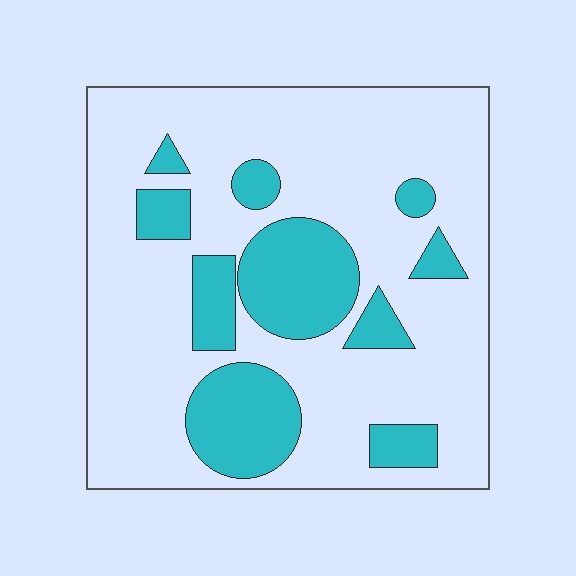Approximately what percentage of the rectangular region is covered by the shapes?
Approximately 25%.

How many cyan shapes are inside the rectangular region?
10.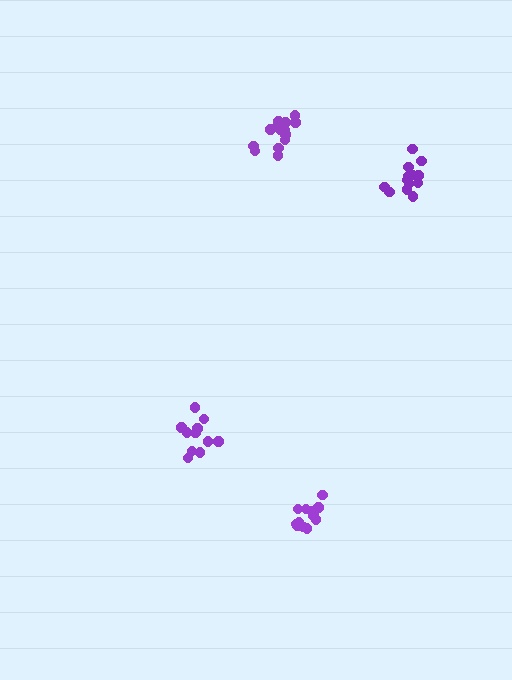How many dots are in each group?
Group 1: 13 dots, Group 2: 13 dots, Group 3: 11 dots, Group 4: 16 dots (53 total).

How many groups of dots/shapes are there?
There are 4 groups.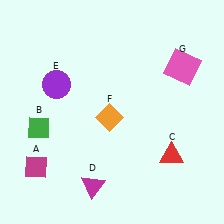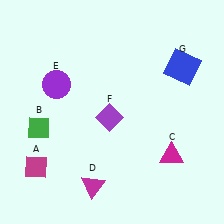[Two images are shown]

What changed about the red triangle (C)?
In Image 1, C is red. In Image 2, it changed to magenta.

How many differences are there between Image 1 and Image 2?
There are 3 differences between the two images.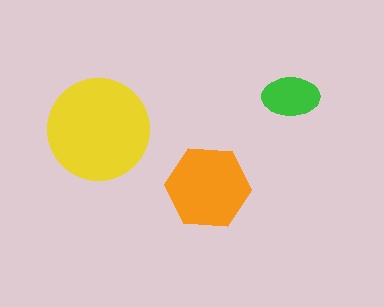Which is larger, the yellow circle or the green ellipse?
The yellow circle.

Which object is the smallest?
The green ellipse.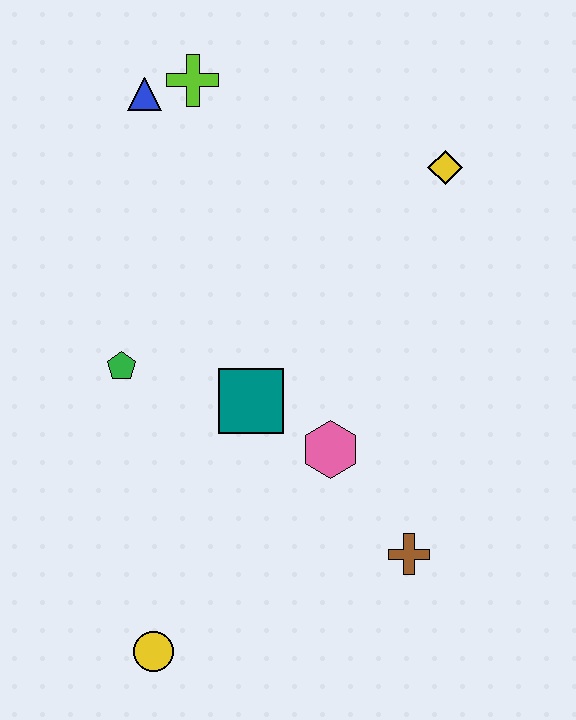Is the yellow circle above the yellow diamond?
No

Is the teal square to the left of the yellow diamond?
Yes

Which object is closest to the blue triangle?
The lime cross is closest to the blue triangle.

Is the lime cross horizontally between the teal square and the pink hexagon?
No